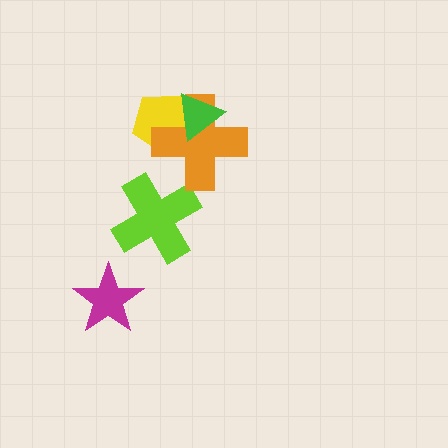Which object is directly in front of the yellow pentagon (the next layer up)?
The orange cross is directly in front of the yellow pentagon.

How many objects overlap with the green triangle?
2 objects overlap with the green triangle.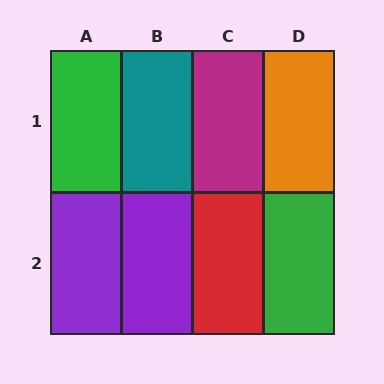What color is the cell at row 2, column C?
Red.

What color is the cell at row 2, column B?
Purple.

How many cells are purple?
2 cells are purple.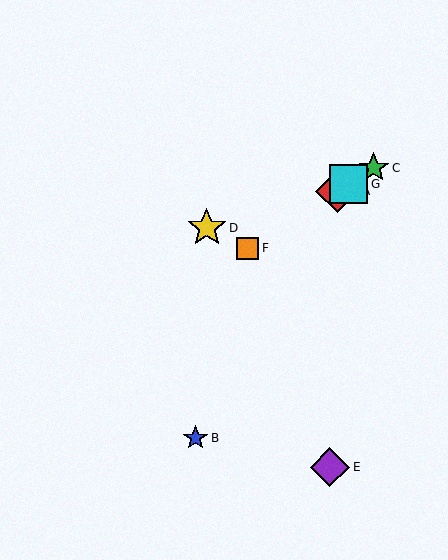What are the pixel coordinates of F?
Object F is at (248, 248).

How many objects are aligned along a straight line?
4 objects (A, C, F, G) are aligned along a straight line.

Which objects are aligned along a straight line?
Objects A, C, F, G are aligned along a straight line.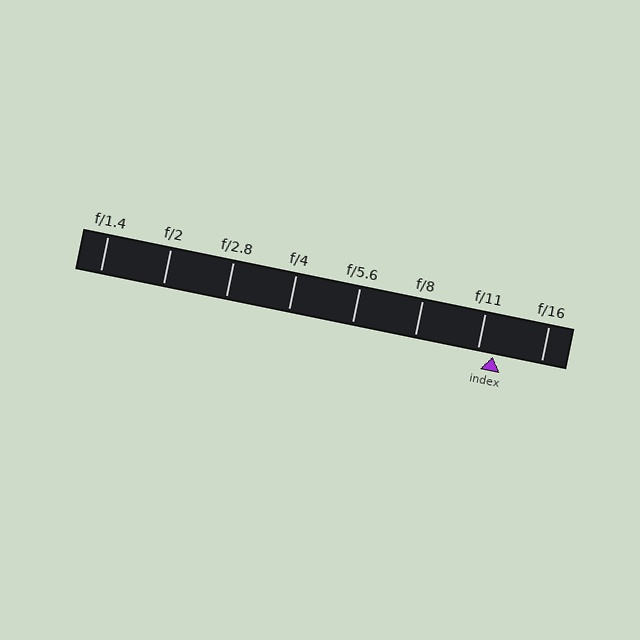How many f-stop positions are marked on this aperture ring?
There are 8 f-stop positions marked.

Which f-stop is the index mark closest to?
The index mark is closest to f/11.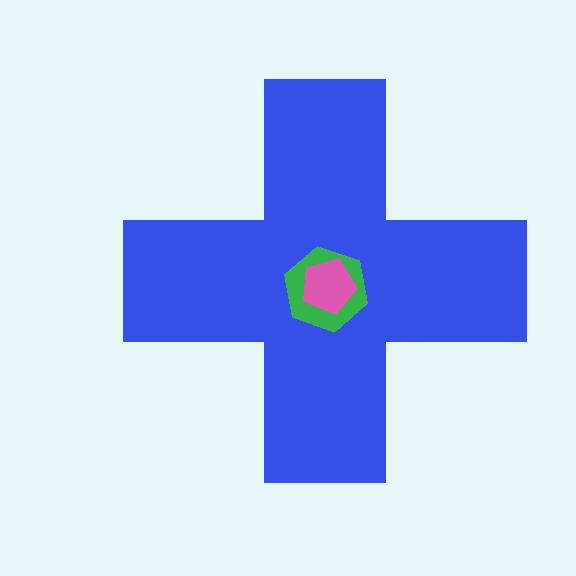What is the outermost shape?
The blue cross.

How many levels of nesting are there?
3.